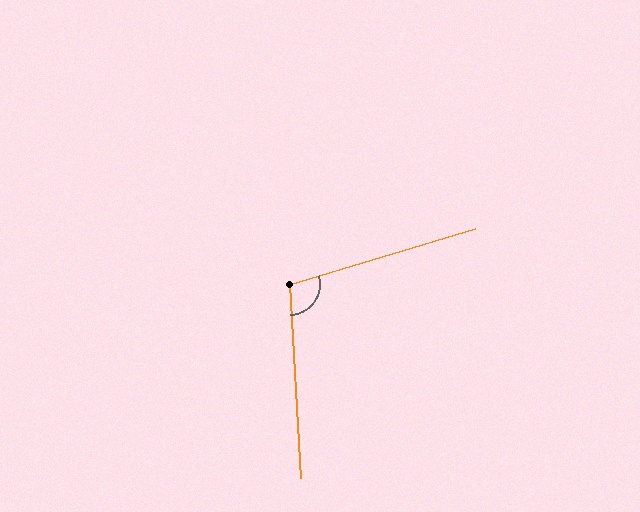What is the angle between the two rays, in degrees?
Approximately 103 degrees.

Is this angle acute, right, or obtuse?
It is obtuse.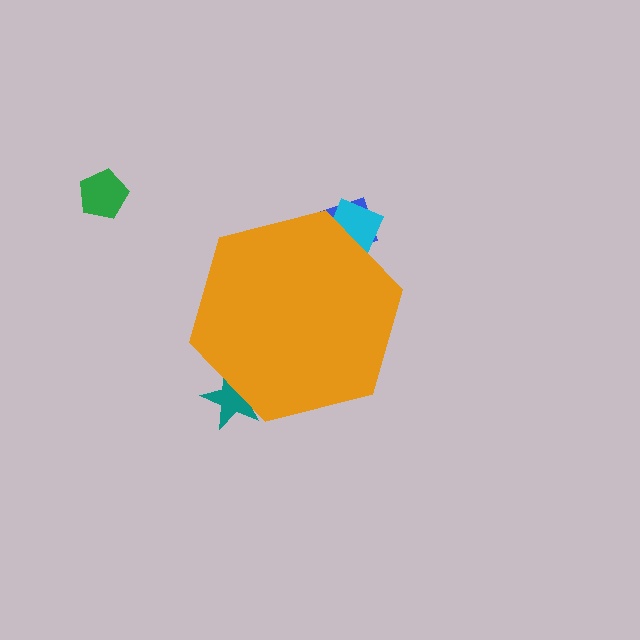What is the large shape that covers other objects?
An orange hexagon.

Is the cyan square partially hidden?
Yes, the cyan square is partially hidden behind the orange hexagon.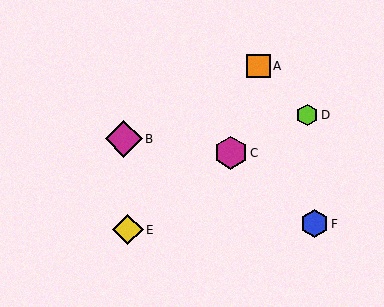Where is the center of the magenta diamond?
The center of the magenta diamond is at (124, 139).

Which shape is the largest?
The magenta diamond (labeled B) is the largest.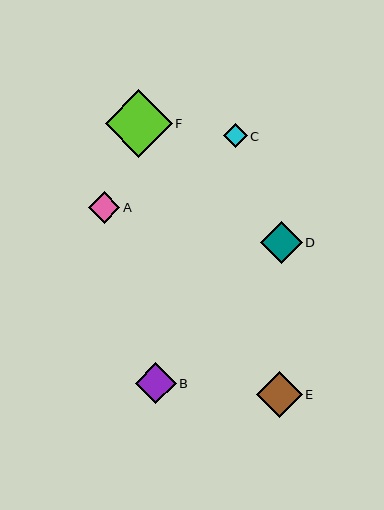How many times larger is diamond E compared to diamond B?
Diamond E is approximately 1.1 times the size of diamond B.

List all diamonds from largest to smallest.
From largest to smallest: F, E, D, B, A, C.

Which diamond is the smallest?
Diamond C is the smallest with a size of approximately 24 pixels.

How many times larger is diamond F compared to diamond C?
Diamond F is approximately 2.8 times the size of diamond C.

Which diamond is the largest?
Diamond F is the largest with a size of approximately 67 pixels.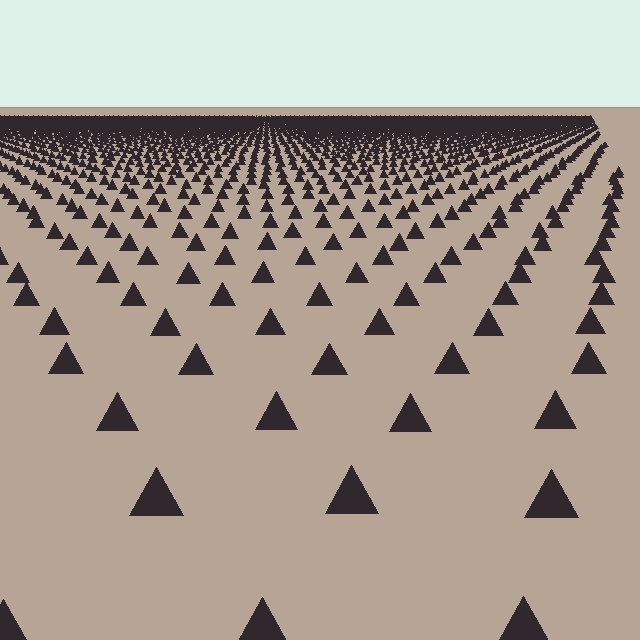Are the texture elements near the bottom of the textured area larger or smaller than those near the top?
Larger. Near the bottom, elements are closer to the viewer and appear at a bigger on-screen size.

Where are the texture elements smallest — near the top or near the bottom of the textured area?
Near the top.